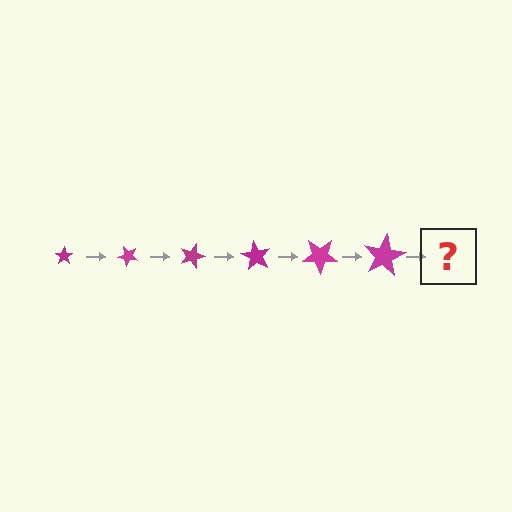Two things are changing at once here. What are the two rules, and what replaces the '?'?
The two rules are that the star grows larger each step and it rotates 45 degrees each step. The '?' should be a star, larger than the previous one and rotated 270 degrees from the start.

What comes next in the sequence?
The next element should be a star, larger than the previous one and rotated 270 degrees from the start.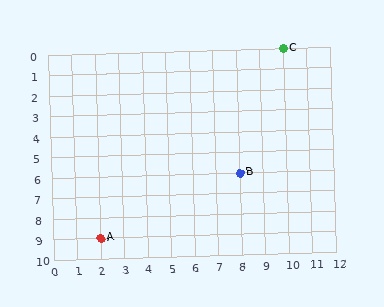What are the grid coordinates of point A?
Point A is at grid coordinates (2, 9).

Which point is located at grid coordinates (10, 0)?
Point C is at (10, 0).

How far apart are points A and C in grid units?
Points A and C are 8 columns and 9 rows apart (about 12.0 grid units diagonally).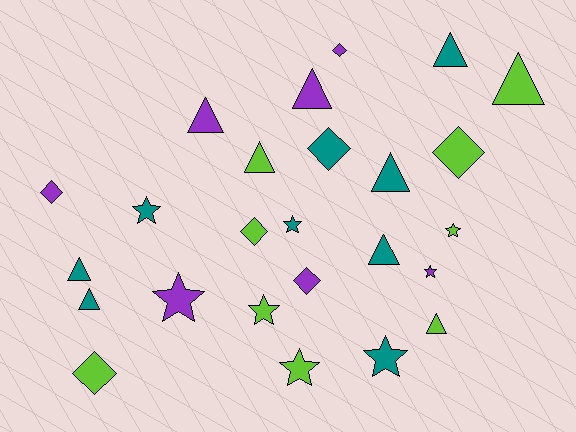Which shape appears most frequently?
Triangle, with 10 objects.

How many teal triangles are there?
There are 5 teal triangles.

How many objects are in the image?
There are 25 objects.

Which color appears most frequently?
Teal, with 9 objects.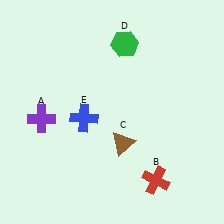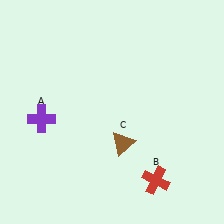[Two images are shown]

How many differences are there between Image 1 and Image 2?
There are 2 differences between the two images.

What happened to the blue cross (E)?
The blue cross (E) was removed in Image 2. It was in the bottom-left area of Image 1.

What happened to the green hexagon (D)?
The green hexagon (D) was removed in Image 2. It was in the top-right area of Image 1.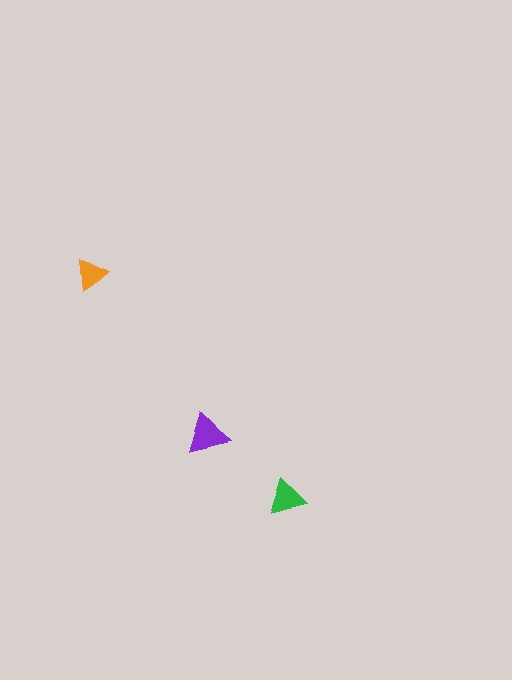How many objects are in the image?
There are 3 objects in the image.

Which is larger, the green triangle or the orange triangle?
The green one.